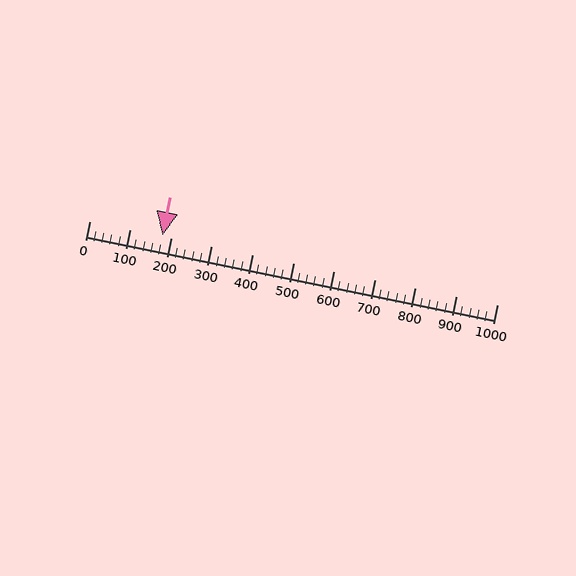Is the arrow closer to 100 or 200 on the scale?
The arrow is closer to 200.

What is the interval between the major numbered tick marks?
The major tick marks are spaced 100 units apart.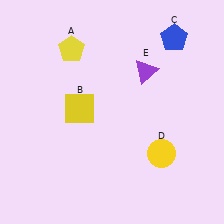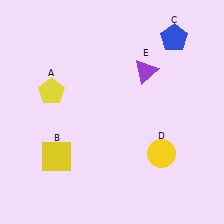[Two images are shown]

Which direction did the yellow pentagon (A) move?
The yellow pentagon (A) moved down.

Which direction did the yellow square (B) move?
The yellow square (B) moved down.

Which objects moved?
The objects that moved are: the yellow pentagon (A), the yellow square (B).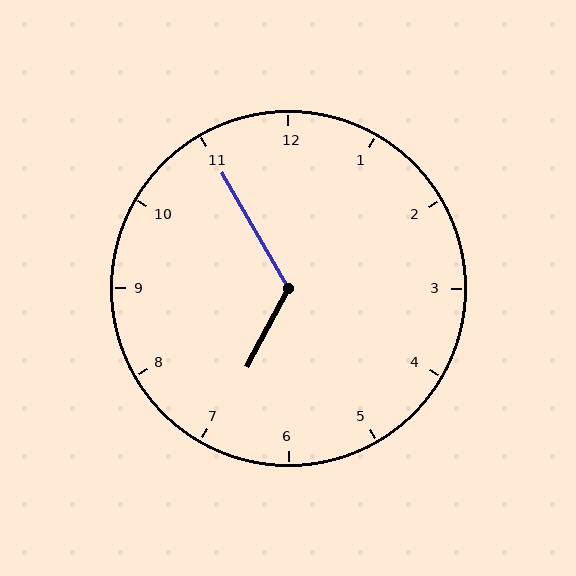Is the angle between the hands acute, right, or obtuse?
It is obtuse.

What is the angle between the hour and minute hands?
Approximately 122 degrees.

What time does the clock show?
6:55.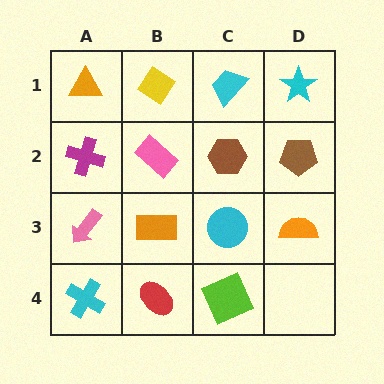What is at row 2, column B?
A pink rectangle.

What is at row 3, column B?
An orange rectangle.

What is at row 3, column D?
An orange semicircle.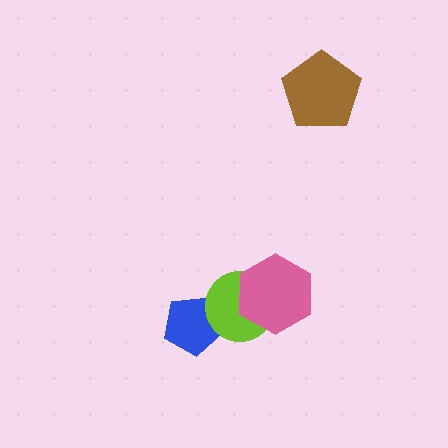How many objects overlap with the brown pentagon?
0 objects overlap with the brown pentagon.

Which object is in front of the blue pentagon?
The lime circle is in front of the blue pentagon.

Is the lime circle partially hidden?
Yes, it is partially covered by another shape.